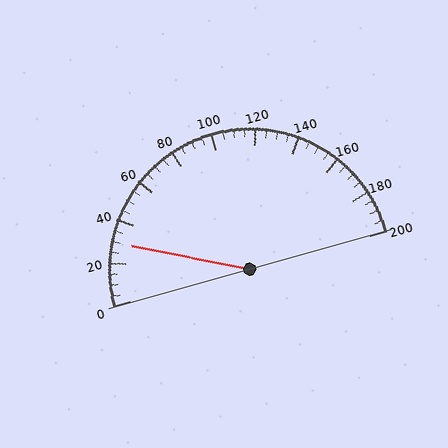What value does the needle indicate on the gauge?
The needle indicates approximately 30.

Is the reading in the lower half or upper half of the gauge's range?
The reading is in the lower half of the range (0 to 200).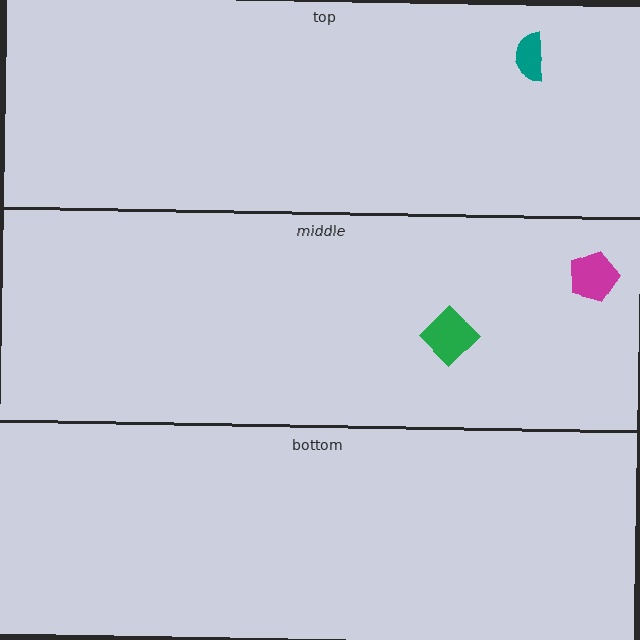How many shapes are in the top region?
1.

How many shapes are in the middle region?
2.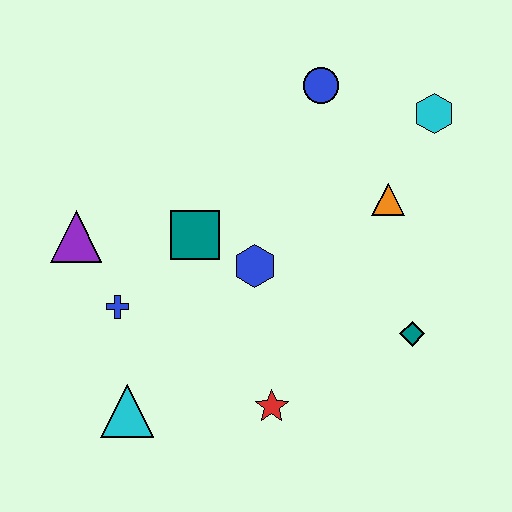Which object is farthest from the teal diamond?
The purple triangle is farthest from the teal diamond.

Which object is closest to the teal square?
The blue hexagon is closest to the teal square.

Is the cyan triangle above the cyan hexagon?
No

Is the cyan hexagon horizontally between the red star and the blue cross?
No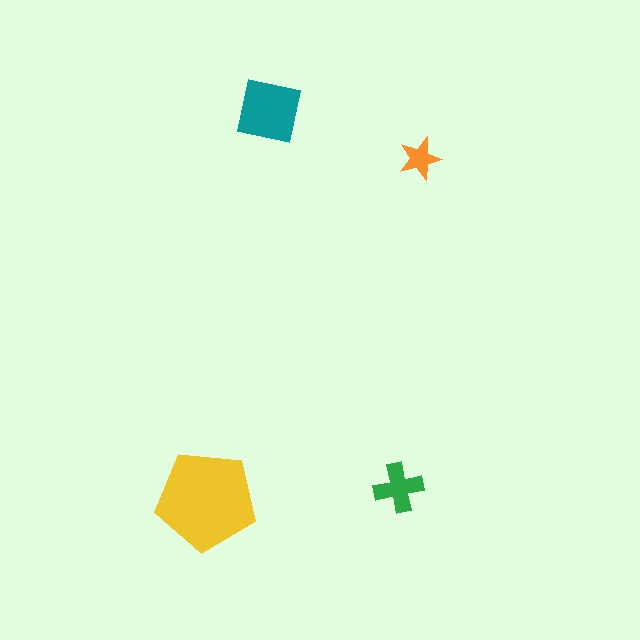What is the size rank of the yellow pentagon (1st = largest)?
1st.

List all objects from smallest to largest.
The orange star, the green cross, the teal square, the yellow pentagon.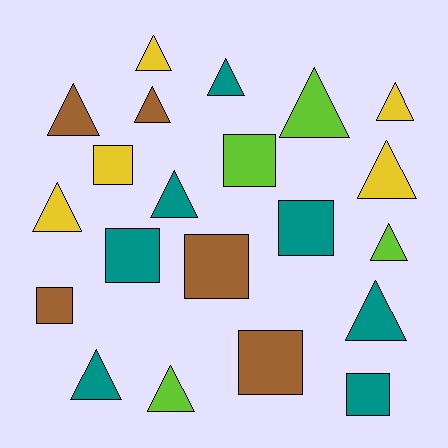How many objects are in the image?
There are 21 objects.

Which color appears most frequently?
Teal, with 7 objects.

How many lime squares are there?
There is 1 lime square.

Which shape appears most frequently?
Triangle, with 13 objects.